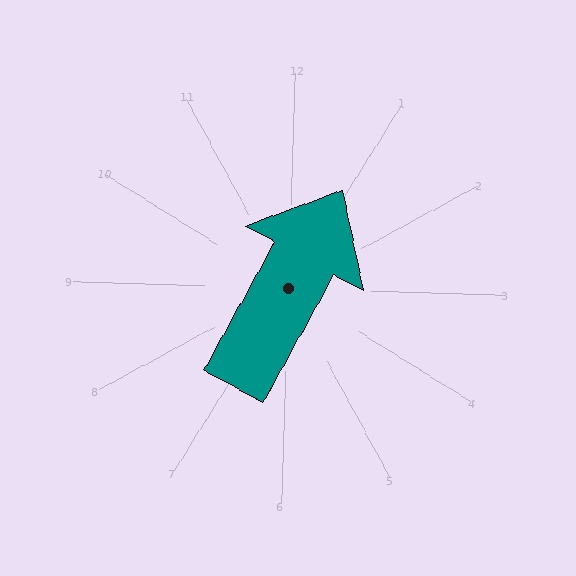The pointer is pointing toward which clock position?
Roughly 1 o'clock.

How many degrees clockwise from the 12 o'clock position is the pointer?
Approximately 27 degrees.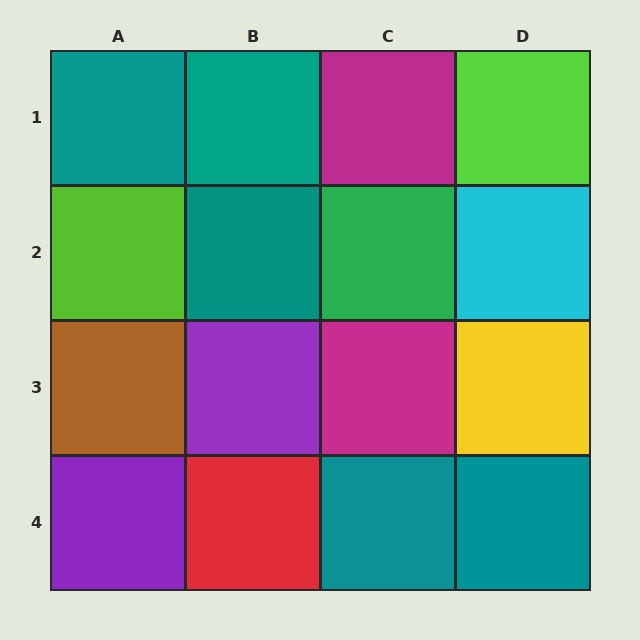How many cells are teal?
5 cells are teal.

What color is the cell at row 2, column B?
Teal.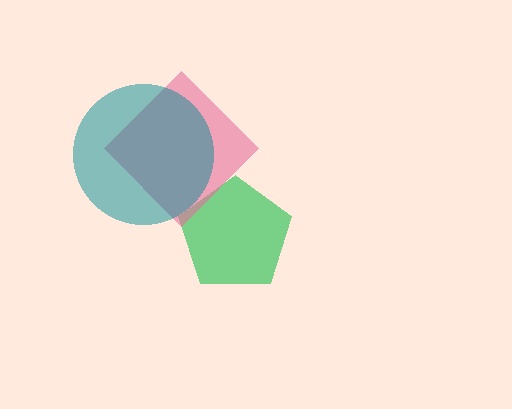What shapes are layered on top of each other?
The layered shapes are: a green pentagon, a pink diamond, a teal circle.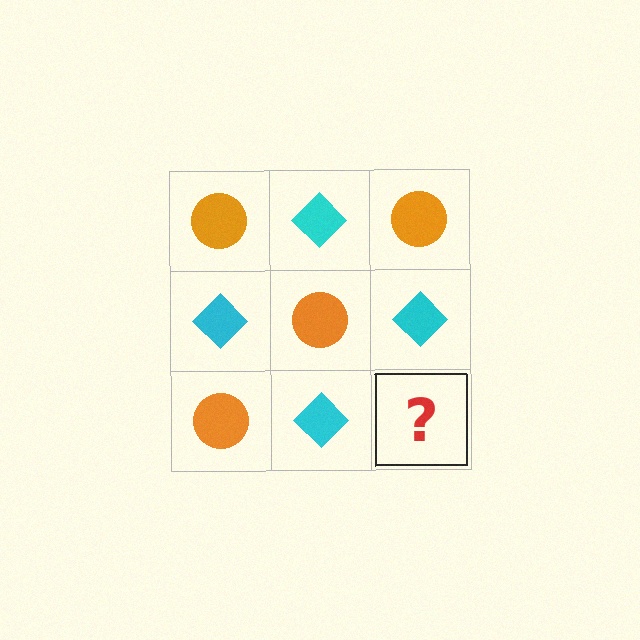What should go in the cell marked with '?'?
The missing cell should contain an orange circle.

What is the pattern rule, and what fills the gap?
The rule is that it alternates orange circle and cyan diamond in a checkerboard pattern. The gap should be filled with an orange circle.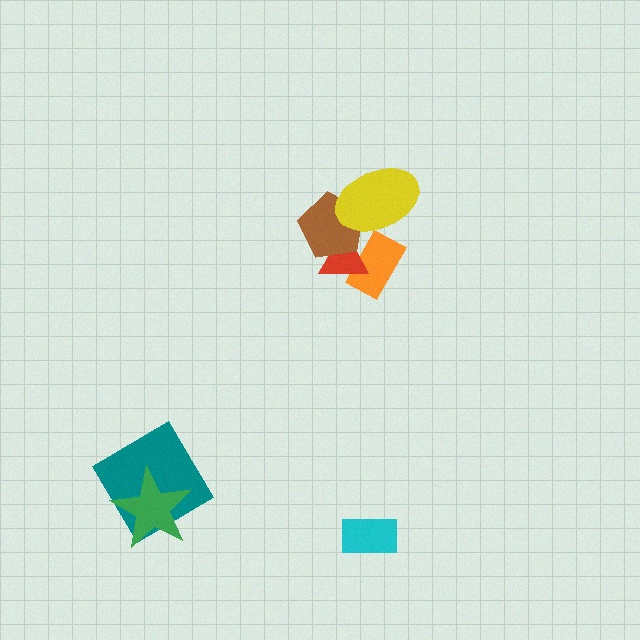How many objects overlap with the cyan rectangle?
0 objects overlap with the cyan rectangle.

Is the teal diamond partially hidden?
Yes, it is partially covered by another shape.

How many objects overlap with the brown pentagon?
3 objects overlap with the brown pentagon.